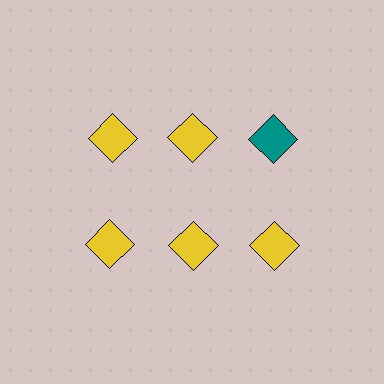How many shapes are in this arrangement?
There are 6 shapes arranged in a grid pattern.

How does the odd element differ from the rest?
It has a different color: teal instead of yellow.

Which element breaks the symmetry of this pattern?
The teal diamond in the top row, center column breaks the symmetry. All other shapes are yellow diamonds.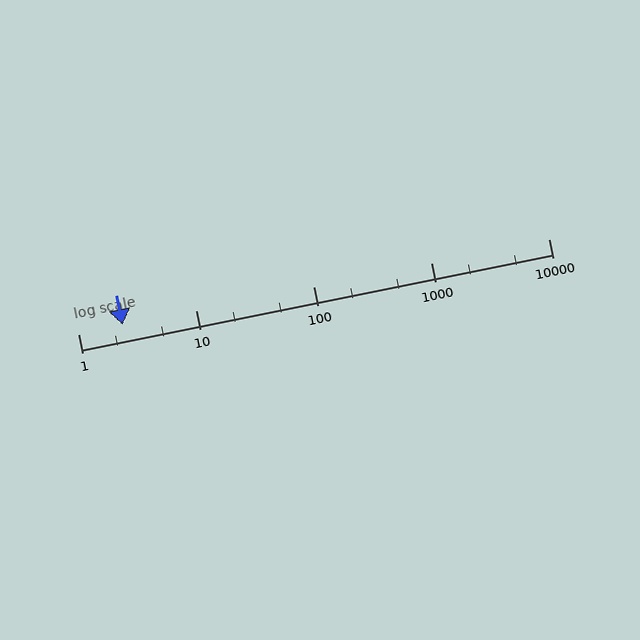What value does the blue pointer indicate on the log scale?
The pointer indicates approximately 2.4.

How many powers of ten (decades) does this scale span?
The scale spans 4 decades, from 1 to 10000.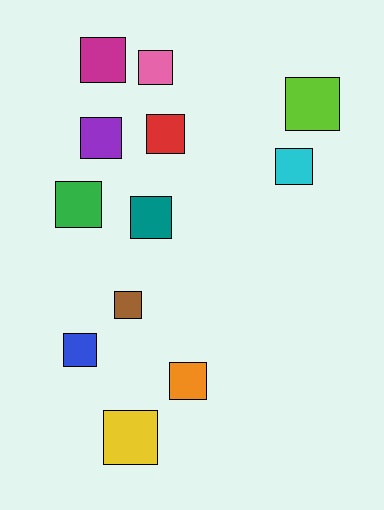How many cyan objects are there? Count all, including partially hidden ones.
There is 1 cyan object.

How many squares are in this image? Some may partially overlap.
There are 12 squares.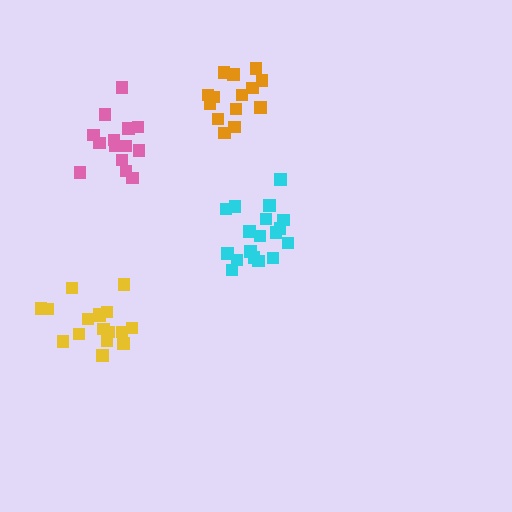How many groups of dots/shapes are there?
There are 4 groups.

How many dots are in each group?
Group 1: 14 dots, Group 2: 17 dots, Group 3: 18 dots, Group 4: 14 dots (63 total).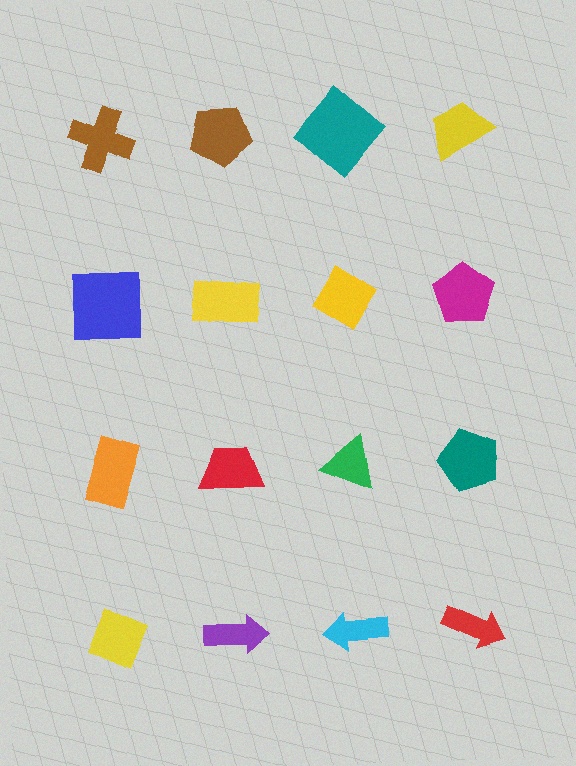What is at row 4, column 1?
A yellow diamond.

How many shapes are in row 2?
4 shapes.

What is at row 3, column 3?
A green triangle.